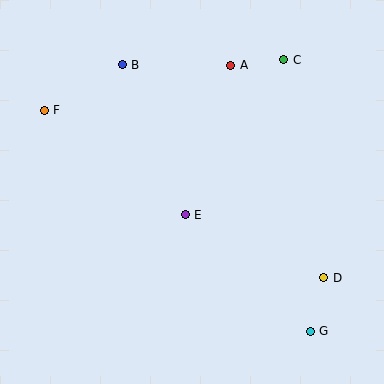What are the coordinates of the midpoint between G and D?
The midpoint between G and D is at (317, 304).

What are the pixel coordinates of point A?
Point A is at (231, 65).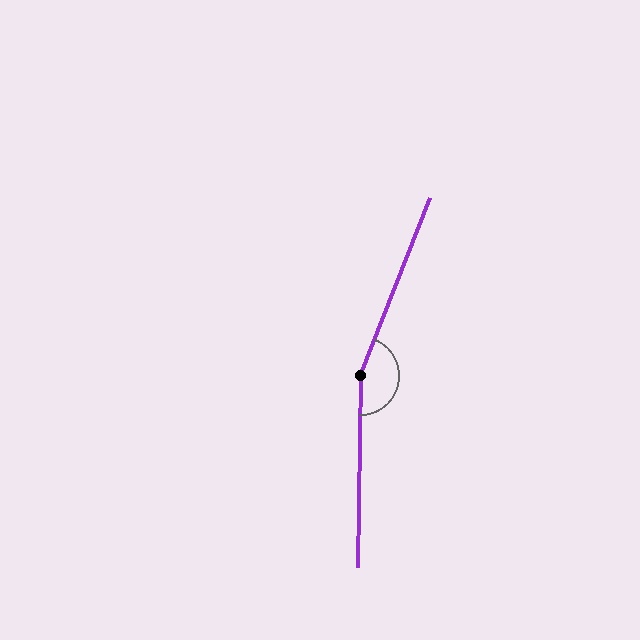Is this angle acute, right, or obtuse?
It is obtuse.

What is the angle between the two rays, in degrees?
Approximately 160 degrees.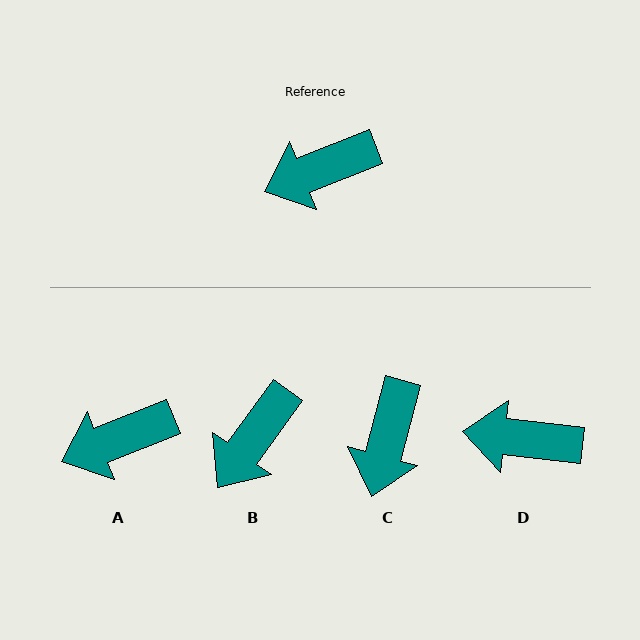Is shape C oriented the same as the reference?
No, it is off by about 53 degrees.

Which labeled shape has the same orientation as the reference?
A.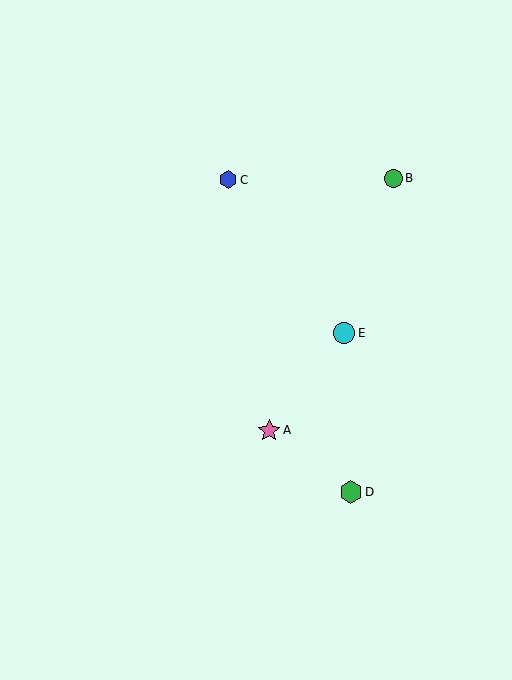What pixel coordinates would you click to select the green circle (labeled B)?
Click at (393, 178) to select the green circle B.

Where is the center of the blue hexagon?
The center of the blue hexagon is at (228, 180).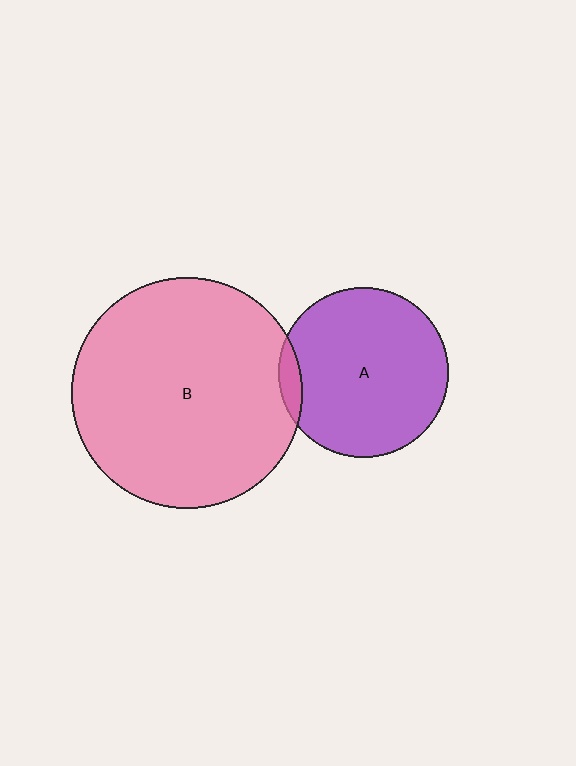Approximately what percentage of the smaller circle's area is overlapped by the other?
Approximately 5%.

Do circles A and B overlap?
Yes.